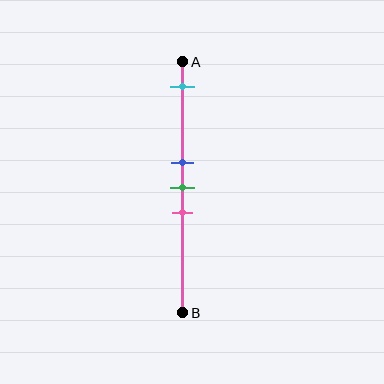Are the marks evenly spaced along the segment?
No, the marks are not evenly spaced.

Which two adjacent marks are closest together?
The blue and green marks are the closest adjacent pair.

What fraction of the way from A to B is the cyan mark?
The cyan mark is approximately 10% (0.1) of the way from A to B.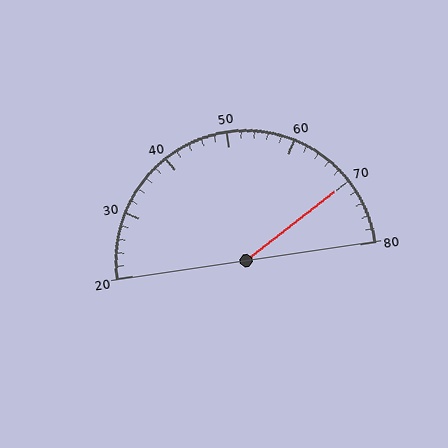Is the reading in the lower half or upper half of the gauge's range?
The reading is in the upper half of the range (20 to 80).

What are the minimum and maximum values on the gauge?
The gauge ranges from 20 to 80.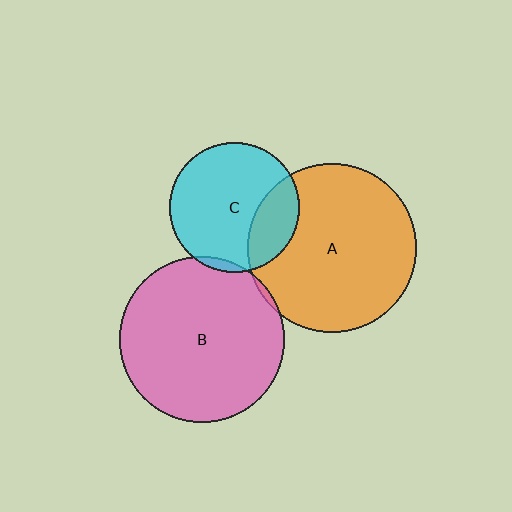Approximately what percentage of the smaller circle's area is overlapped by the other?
Approximately 25%.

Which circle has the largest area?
Circle A (orange).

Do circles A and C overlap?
Yes.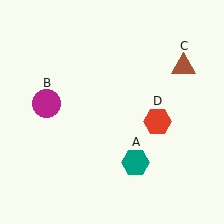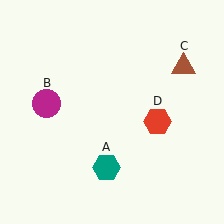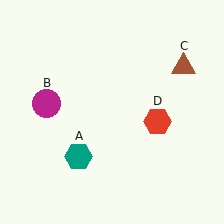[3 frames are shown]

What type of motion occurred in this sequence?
The teal hexagon (object A) rotated clockwise around the center of the scene.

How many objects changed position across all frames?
1 object changed position: teal hexagon (object A).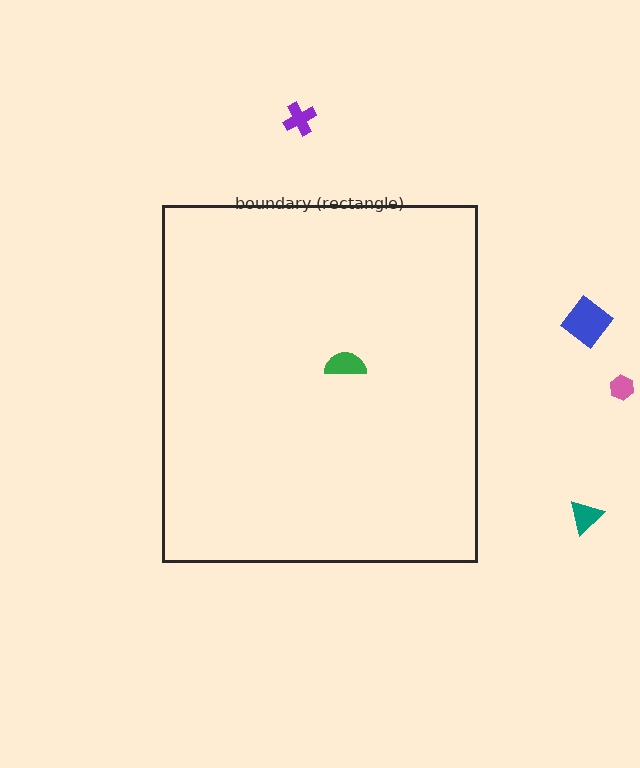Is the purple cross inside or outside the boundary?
Outside.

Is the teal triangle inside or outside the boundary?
Outside.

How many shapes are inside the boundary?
1 inside, 4 outside.